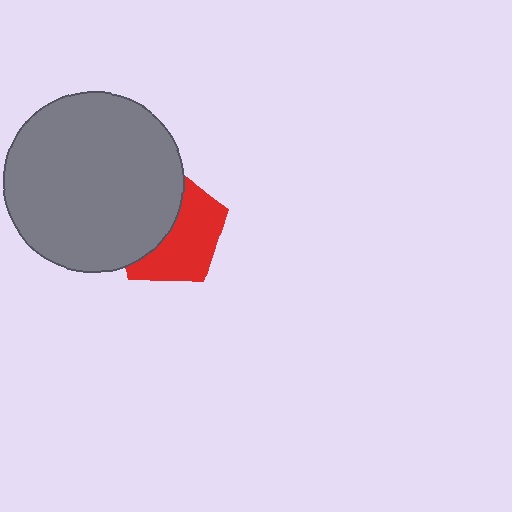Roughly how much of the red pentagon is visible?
About half of it is visible (roughly 53%).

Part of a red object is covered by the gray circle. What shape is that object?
It is a pentagon.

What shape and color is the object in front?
The object in front is a gray circle.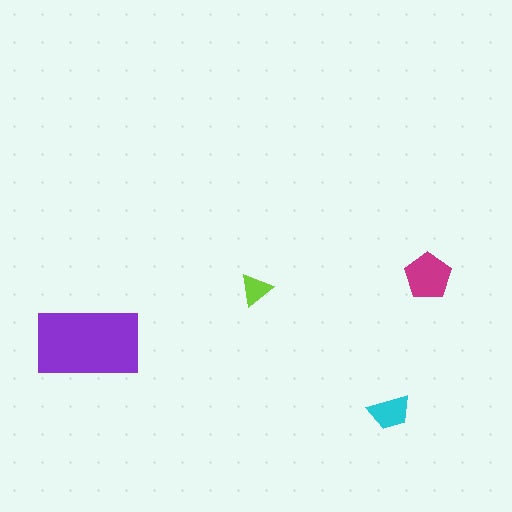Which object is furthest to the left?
The purple rectangle is leftmost.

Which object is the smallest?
The lime triangle.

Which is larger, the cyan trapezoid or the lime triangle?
The cyan trapezoid.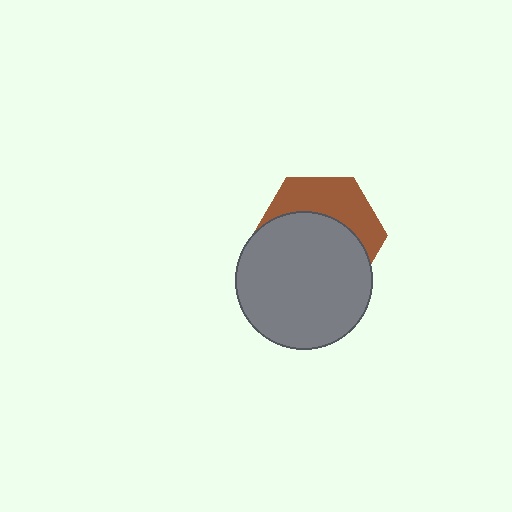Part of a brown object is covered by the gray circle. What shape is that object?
It is a hexagon.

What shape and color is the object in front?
The object in front is a gray circle.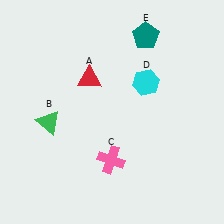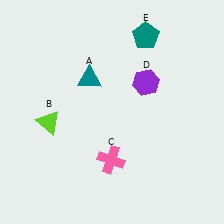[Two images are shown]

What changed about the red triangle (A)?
In Image 1, A is red. In Image 2, it changed to teal.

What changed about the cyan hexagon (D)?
In Image 1, D is cyan. In Image 2, it changed to purple.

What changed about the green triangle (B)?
In Image 1, B is green. In Image 2, it changed to lime.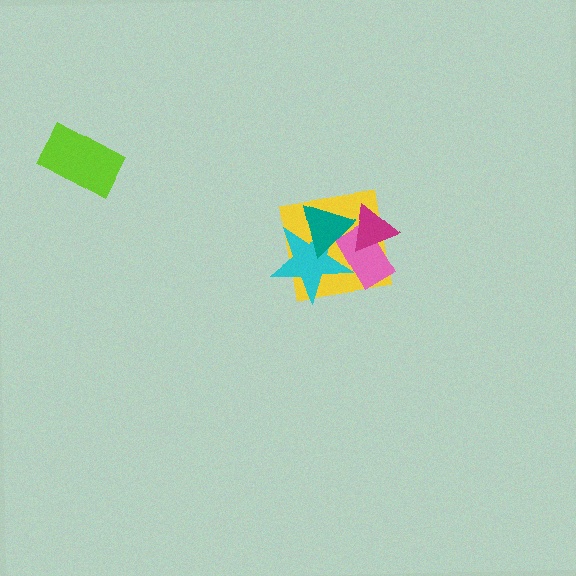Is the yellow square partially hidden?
Yes, it is partially covered by another shape.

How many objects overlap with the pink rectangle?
4 objects overlap with the pink rectangle.